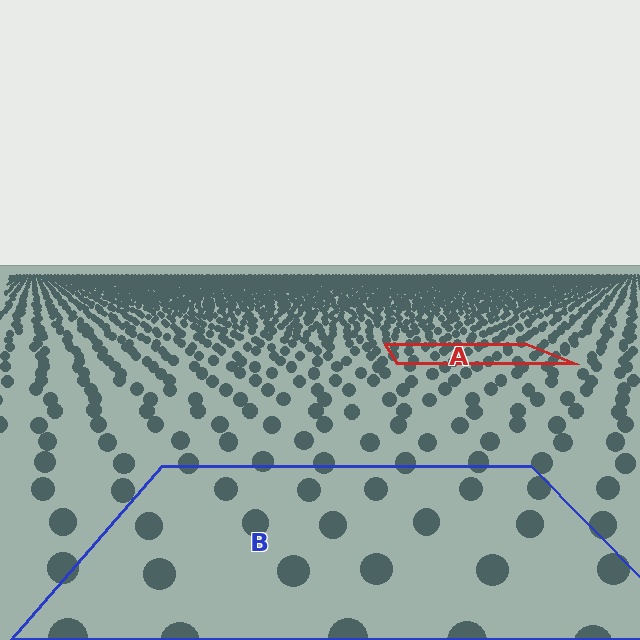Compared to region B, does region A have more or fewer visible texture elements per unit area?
Region A has more texture elements per unit area — they are packed more densely because it is farther away.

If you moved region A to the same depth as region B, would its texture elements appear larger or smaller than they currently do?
They would appear larger. At a closer depth, the same texture elements are projected at a bigger on-screen size.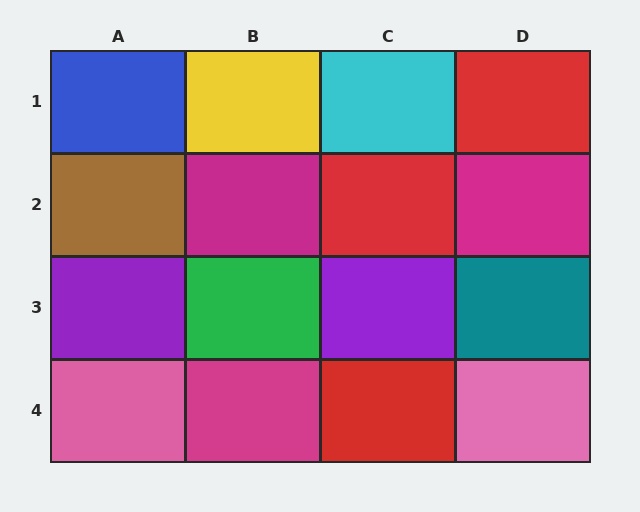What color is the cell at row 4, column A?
Pink.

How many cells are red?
3 cells are red.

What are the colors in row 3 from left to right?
Purple, green, purple, teal.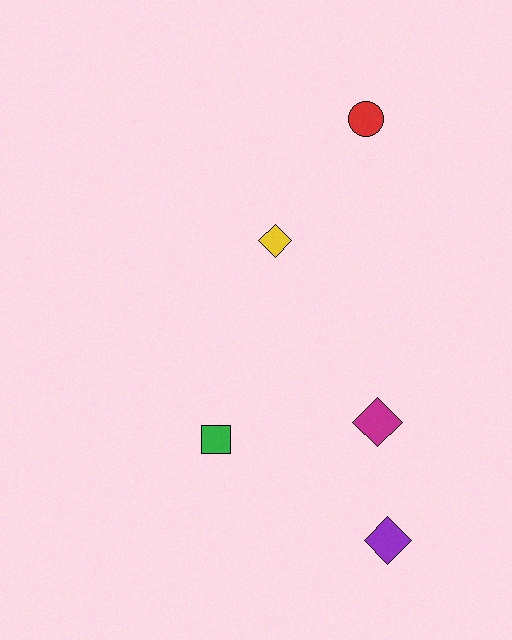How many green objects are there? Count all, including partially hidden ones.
There is 1 green object.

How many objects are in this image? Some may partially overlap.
There are 5 objects.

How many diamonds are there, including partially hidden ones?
There are 3 diamonds.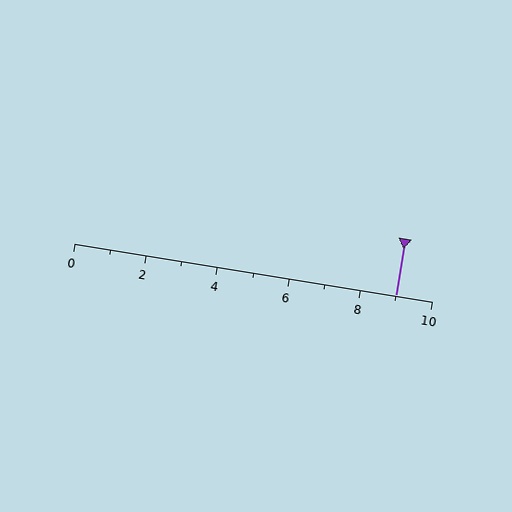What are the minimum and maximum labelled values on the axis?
The axis runs from 0 to 10.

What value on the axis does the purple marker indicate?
The marker indicates approximately 9.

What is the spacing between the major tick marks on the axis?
The major ticks are spaced 2 apart.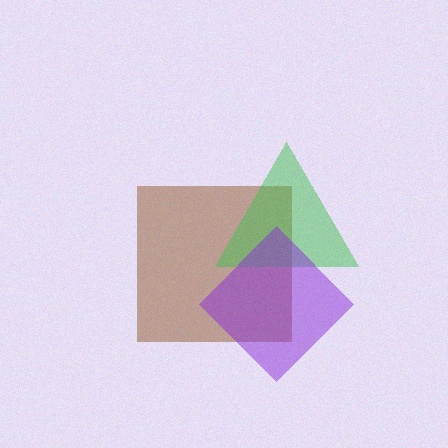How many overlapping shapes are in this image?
There are 3 overlapping shapes in the image.